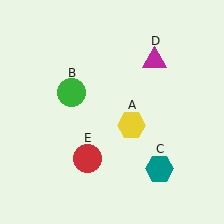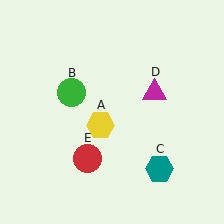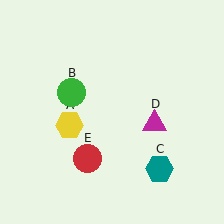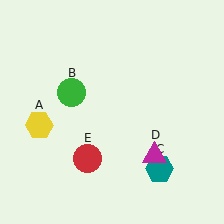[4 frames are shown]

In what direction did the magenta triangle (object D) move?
The magenta triangle (object D) moved down.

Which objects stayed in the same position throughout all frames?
Green circle (object B) and teal hexagon (object C) and red circle (object E) remained stationary.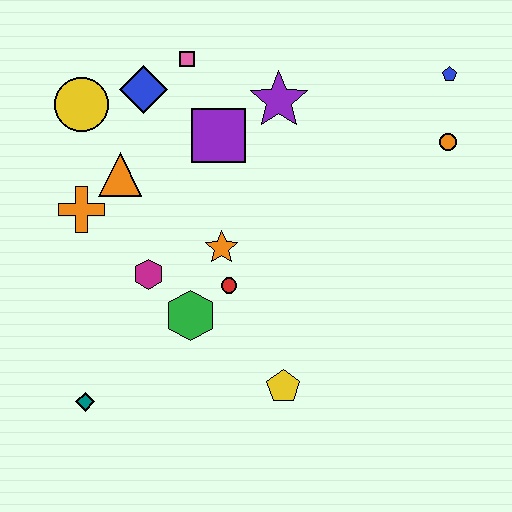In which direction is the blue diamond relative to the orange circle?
The blue diamond is to the left of the orange circle.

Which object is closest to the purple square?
The purple star is closest to the purple square.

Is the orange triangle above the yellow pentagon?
Yes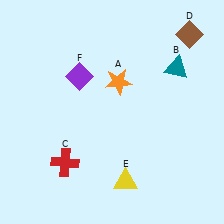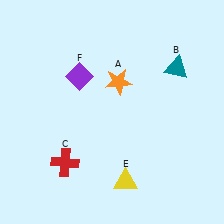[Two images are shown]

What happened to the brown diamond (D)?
The brown diamond (D) was removed in Image 2. It was in the top-right area of Image 1.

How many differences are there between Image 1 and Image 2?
There is 1 difference between the two images.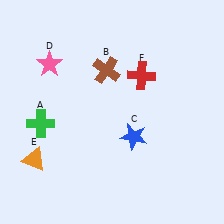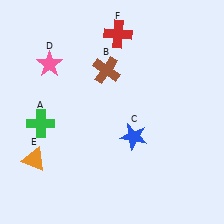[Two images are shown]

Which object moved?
The red cross (F) moved up.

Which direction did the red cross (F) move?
The red cross (F) moved up.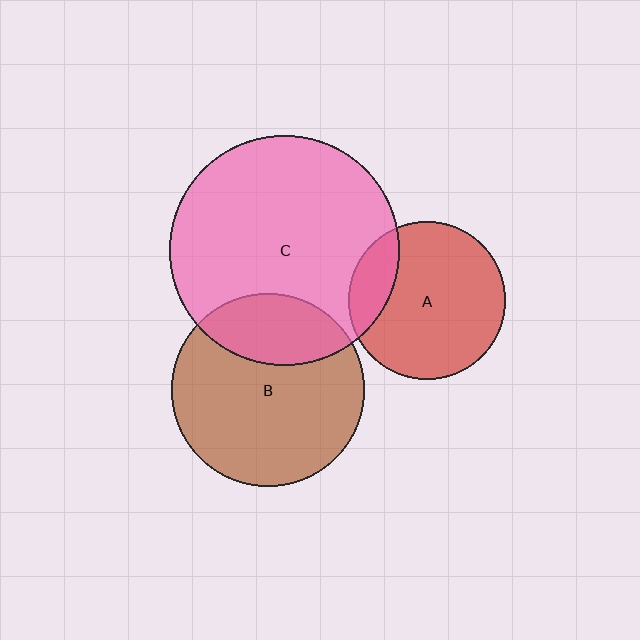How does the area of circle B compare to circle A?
Approximately 1.5 times.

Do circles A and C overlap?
Yes.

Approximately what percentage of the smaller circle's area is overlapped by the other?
Approximately 20%.